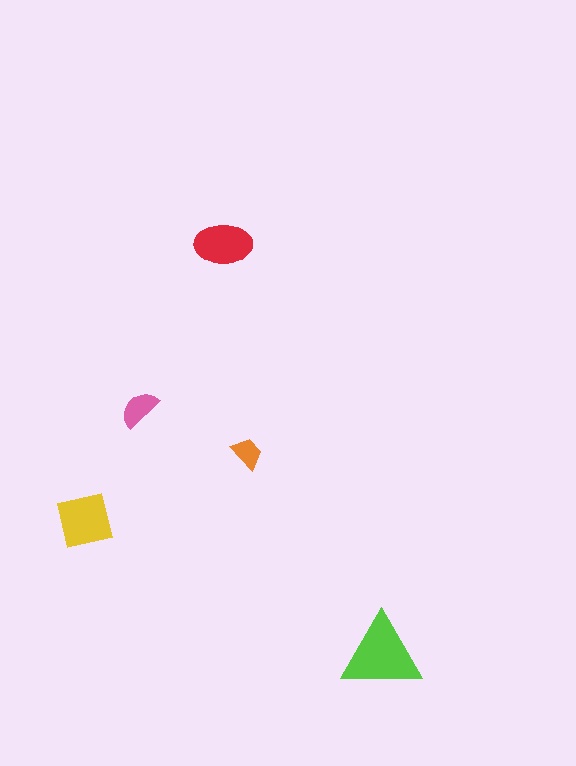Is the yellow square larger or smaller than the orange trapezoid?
Larger.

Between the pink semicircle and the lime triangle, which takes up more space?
The lime triangle.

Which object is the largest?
The lime triangle.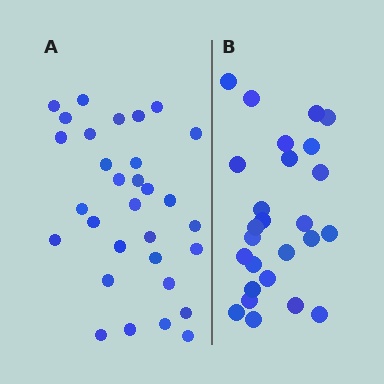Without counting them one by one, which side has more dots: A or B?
Region A (the left region) has more dots.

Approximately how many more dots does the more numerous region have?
Region A has about 5 more dots than region B.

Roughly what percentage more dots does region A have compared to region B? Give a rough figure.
About 20% more.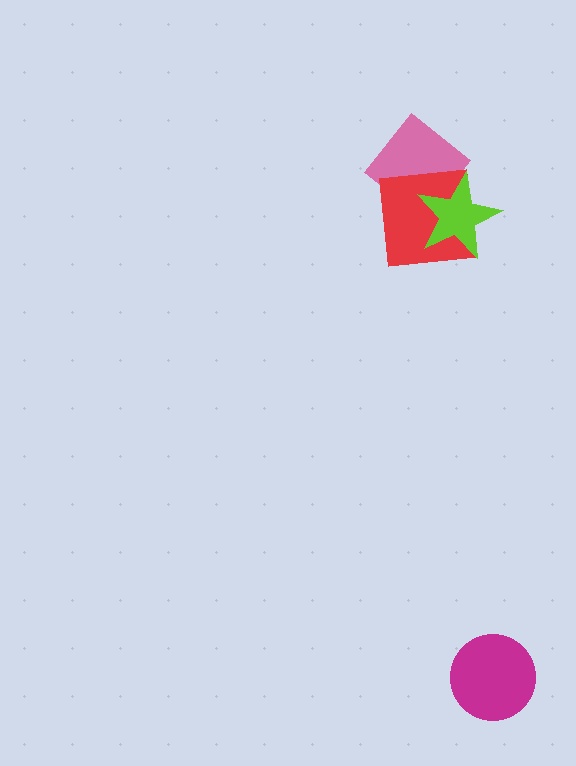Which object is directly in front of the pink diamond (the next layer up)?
The red square is directly in front of the pink diamond.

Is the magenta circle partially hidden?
No, no other shape covers it.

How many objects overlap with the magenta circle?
0 objects overlap with the magenta circle.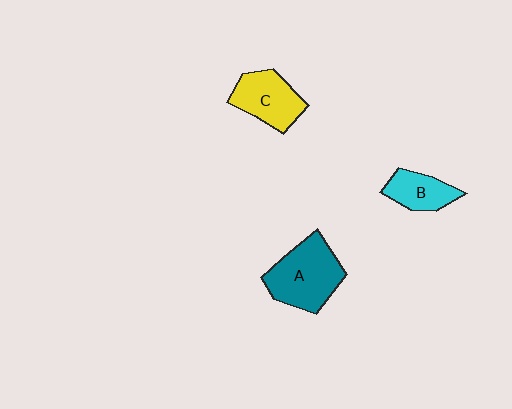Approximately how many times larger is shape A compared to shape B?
Approximately 1.8 times.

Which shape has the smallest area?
Shape B (cyan).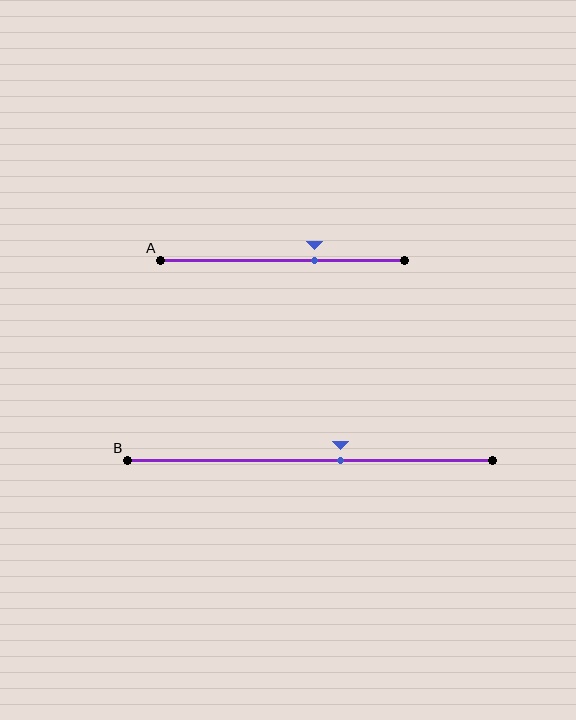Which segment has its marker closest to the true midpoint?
Segment B has its marker closest to the true midpoint.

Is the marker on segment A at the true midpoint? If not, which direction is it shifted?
No, the marker on segment A is shifted to the right by about 13% of the segment length.